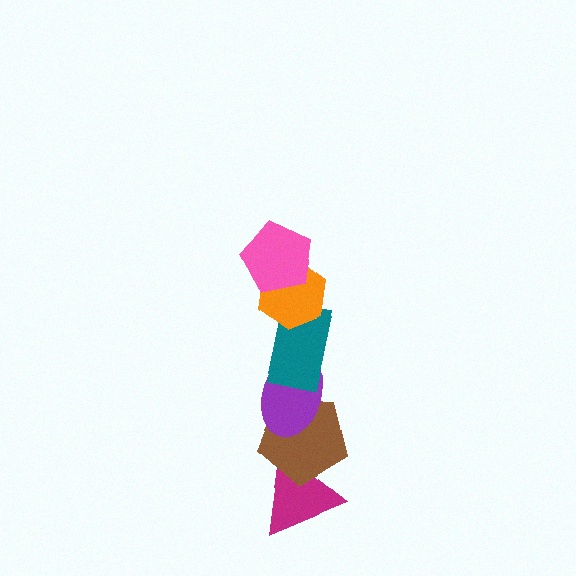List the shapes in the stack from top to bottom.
From top to bottom: the pink pentagon, the orange hexagon, the teal rectangle, the purple ellipse, the brown pentagon, the magenta triangle.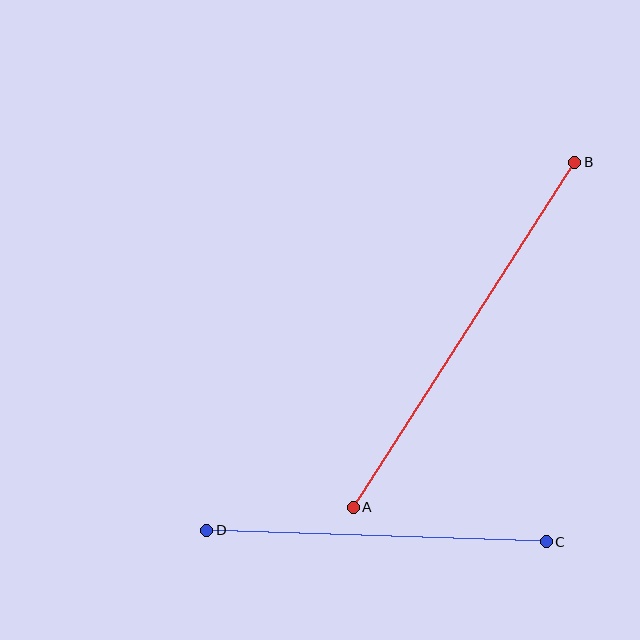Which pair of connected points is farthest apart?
Points A and B are farthest apart.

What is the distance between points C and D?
The distance is approximately 340 pixels.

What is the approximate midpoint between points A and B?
The midpoint is at approximately (464, 335) pixels.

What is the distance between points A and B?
The distance is approximately 410 pixels.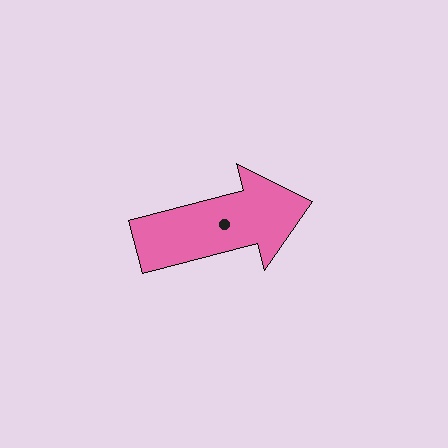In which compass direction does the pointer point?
East.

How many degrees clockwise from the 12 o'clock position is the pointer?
Approximately 76 degrees.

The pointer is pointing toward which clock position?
Roughly 3 o'clock.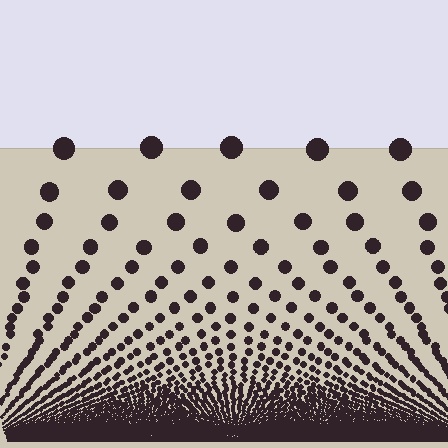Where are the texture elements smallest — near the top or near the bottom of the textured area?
Near the bottom.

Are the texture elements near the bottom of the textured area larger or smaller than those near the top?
Smaller. The gradient is inverted — elements near the bottom are smaller and denser.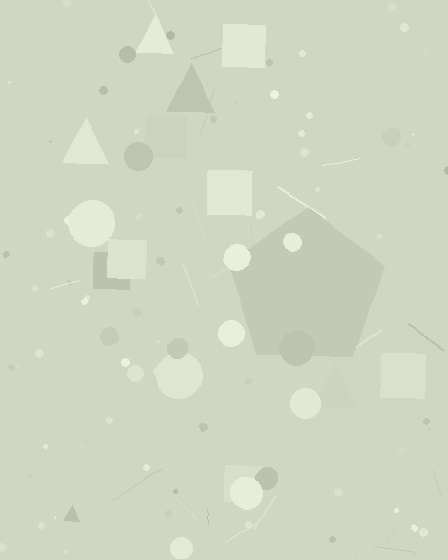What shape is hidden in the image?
A pentagon is hidden in the image.